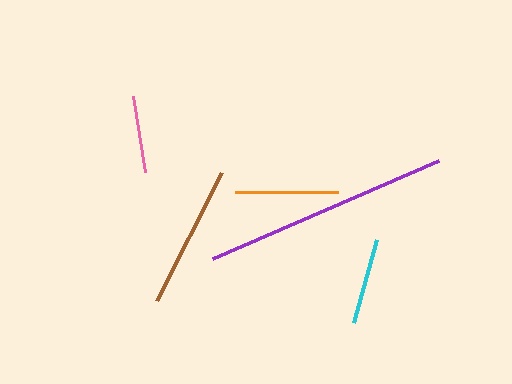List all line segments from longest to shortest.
From longest to shortest: purple, brown, orange, cyan, pink.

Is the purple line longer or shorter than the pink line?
The purple line is longer than the pink line.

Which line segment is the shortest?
The pink line is the shortest at approximately 77 pixels.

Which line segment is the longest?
The purple line is the longest at approximately 246 pixels.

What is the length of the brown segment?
The brown segment is approximately 143 pixels long.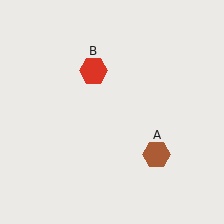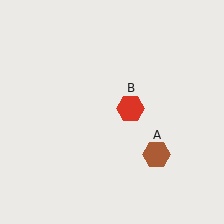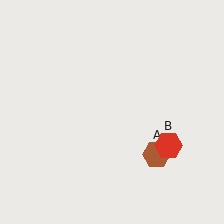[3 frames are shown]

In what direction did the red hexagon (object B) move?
The red hexagon (object B) moved down and to the right.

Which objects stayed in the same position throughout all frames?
Brown hexagon (object A) remained stationary.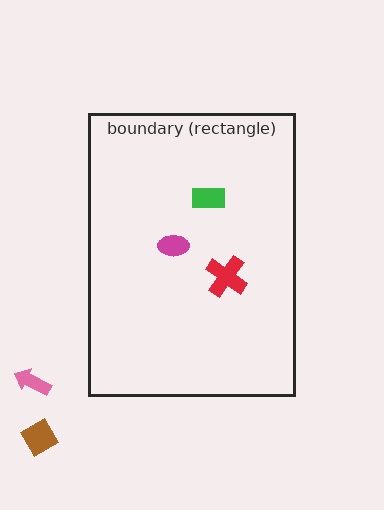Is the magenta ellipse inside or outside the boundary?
Inside.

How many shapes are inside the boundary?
3 inside, 2 outside.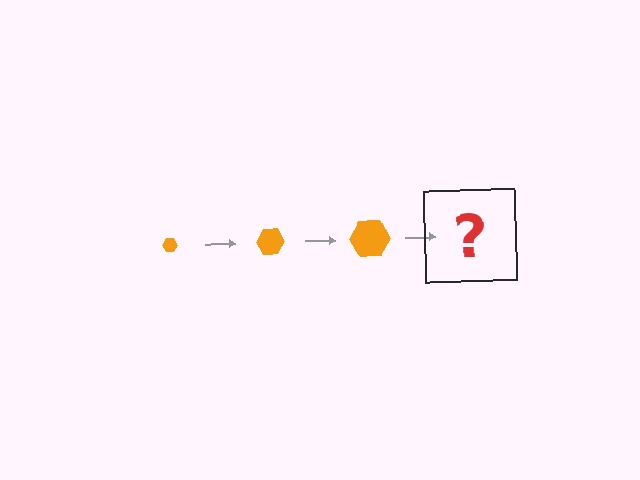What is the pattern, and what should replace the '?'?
The pattern is that the hexagon gets progressively larger each step. The '?' should be an orange hexagon, larger than the previous one.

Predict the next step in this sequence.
The next step is an orange hexagon, larger than the previous one.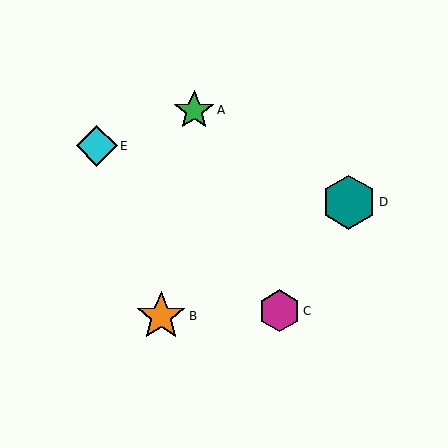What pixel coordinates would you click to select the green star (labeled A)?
Click at (194, 110) to select the green star A.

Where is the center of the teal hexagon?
The center of the teal hexagon is at (349, 202).